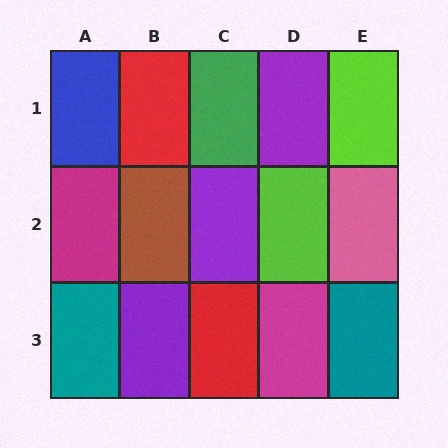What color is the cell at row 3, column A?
Teal.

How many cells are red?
2 cells are red.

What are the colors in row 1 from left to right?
Blue, red, green, purple, lime.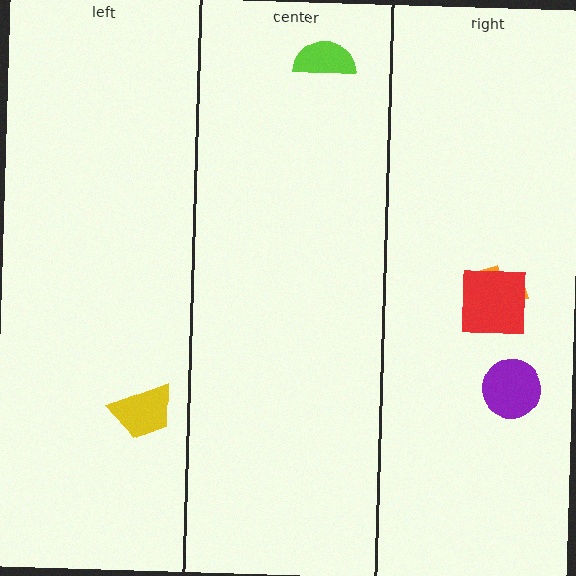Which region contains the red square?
The right region.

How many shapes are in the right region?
3.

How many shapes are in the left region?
1.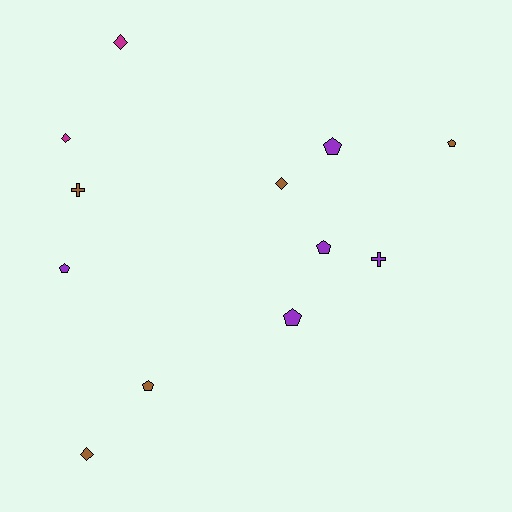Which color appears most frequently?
Purple, with 5 objects.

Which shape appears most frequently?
Pentagon, with 6 objects.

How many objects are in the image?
There are 12 objects.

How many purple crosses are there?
There is 1 purple cross.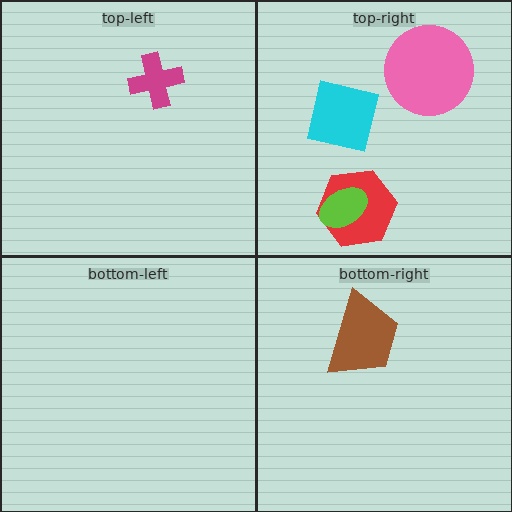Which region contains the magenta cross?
The top-left region.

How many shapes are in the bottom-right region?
1.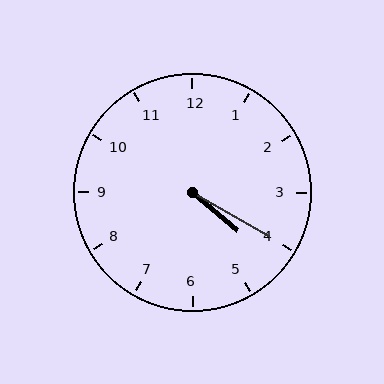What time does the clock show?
4:20.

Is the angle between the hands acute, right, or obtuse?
It is acute.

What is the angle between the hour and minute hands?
Approximately 10 degrees.